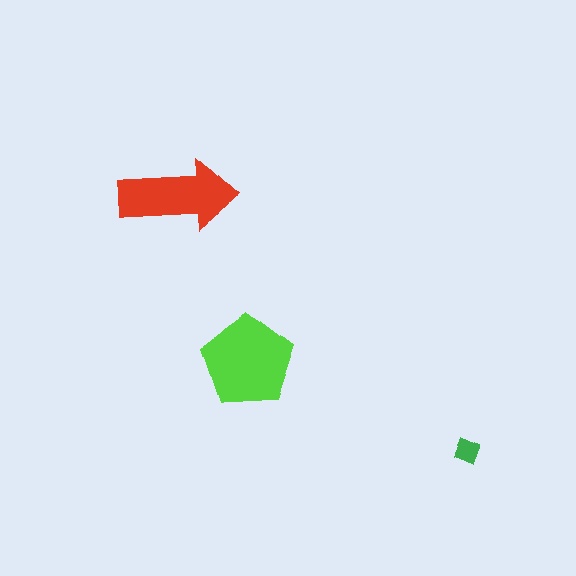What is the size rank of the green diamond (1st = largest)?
3rd.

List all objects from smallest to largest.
The green diamond, the red arrow, the lime pentagon.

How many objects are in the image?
There are 3 objects in the image.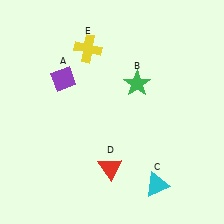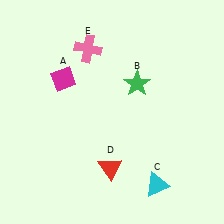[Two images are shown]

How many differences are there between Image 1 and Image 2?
There are 2 differences between the two images.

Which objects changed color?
A changed from purple to magenta. E changed from yellow to pink.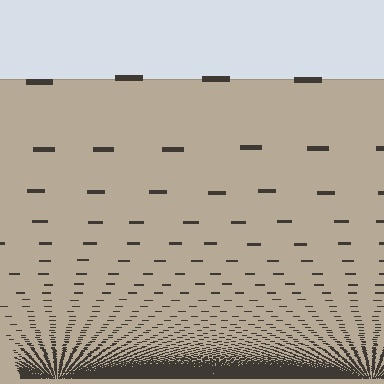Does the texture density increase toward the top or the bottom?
Density increases toward the bottom.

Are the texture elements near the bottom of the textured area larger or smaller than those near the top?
Smaller. The gradient is inverted — elements near the bottom are smaller and denser.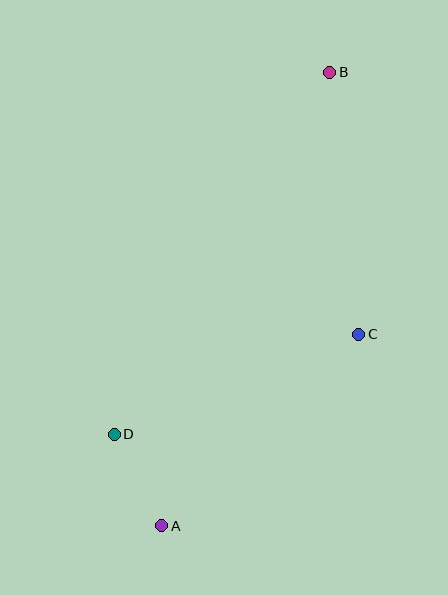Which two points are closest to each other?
Points A and D are closest to each other.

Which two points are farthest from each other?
Points A and B are farthest from each other.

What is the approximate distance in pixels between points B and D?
The distance between B and D is approximately 421 pixels.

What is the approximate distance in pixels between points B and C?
The distance between B and C is approximately 264 pixels.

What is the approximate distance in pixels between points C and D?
The distance between C and D is approximately 264 pixels.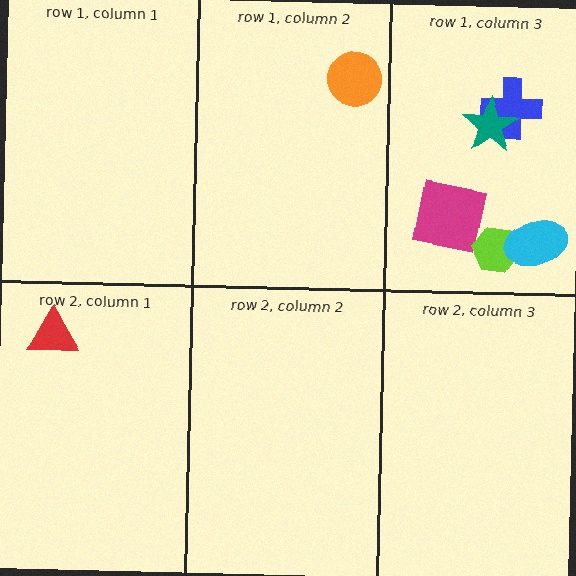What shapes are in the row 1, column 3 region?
The blue cross, the teal star, the magenta square, the lime hexagon, the cyan ellipse.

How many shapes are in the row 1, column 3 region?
5.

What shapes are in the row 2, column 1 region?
The red triangle.